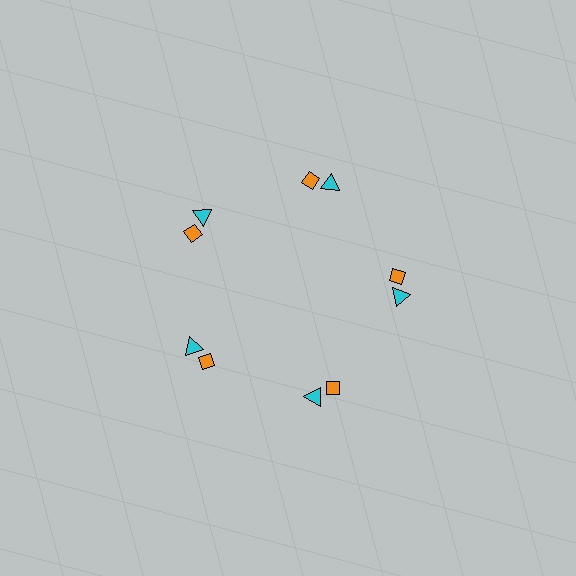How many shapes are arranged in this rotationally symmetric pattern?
There are 10 shapes, arranged in 5 groups of 2.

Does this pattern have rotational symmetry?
Yes, this pattern has 5-fold rotational symmetry. It looks the same after rotating 72 degrees around the center.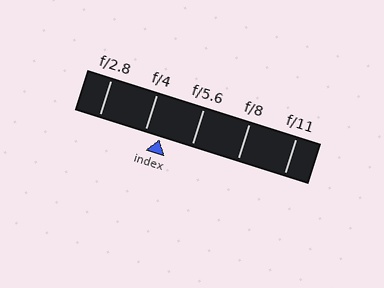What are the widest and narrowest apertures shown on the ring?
The widest aperture shown is f/2.8 and the narrowest is f/11.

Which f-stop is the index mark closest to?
The index mark is closest to f/4.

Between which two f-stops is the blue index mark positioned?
The index mark is between f/4 and f/5.6.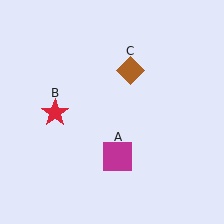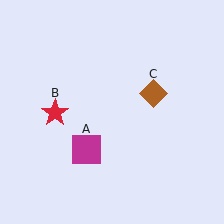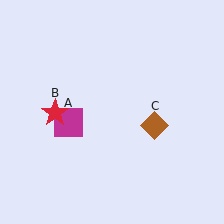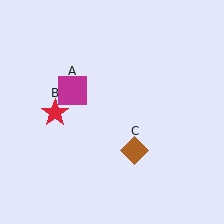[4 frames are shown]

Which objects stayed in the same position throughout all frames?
Red star (object B) remained stationary.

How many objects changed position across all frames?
2 objects changed position: magenta square (object A), brown diamond (object C).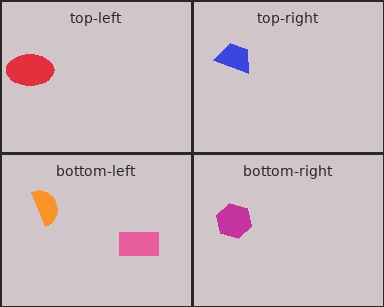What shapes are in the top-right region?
The blue trapezoid.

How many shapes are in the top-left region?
1.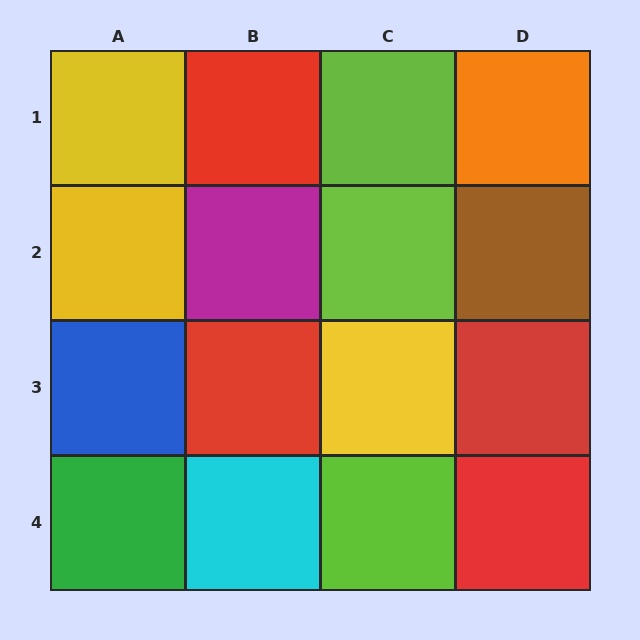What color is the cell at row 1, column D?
Orange.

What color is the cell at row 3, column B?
Red.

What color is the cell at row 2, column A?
Yellow.